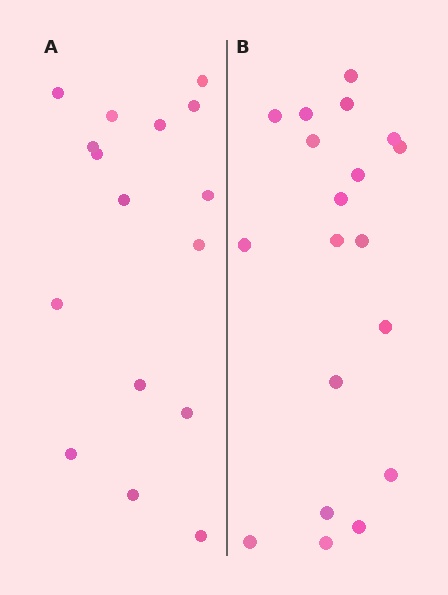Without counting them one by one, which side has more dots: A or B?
Region B (the right region) has more dots.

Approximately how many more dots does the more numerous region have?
Region B has just a few more — roughly 2 or 3 more dots than region A.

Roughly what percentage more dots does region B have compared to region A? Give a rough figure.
About 20% more.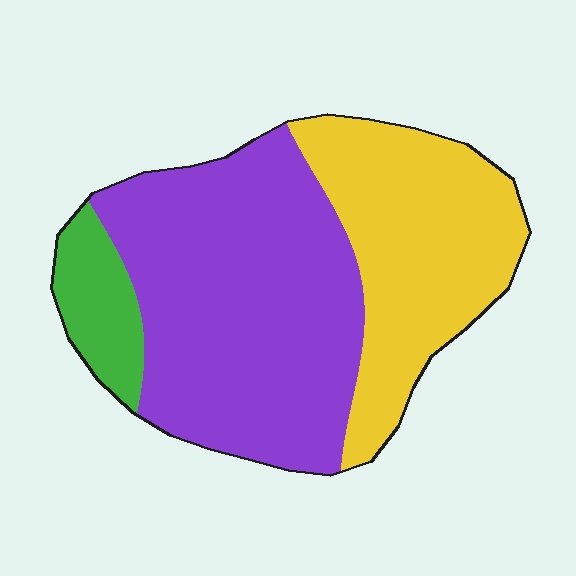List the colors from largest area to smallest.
From largest to smallest: purple, yellow, green.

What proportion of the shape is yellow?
Yellow takes up about one third (1/3) of the shape.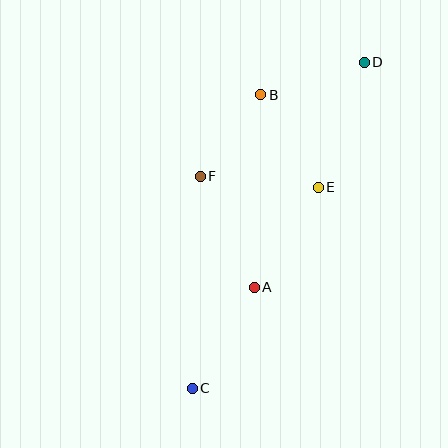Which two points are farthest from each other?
Points C and D are farthest from each other.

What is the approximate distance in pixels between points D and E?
The distance between D and E is approximately 133 pixels.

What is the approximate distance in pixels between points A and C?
The distance between A and C is approximately 118 pixels.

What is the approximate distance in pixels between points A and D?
The distance between A and D is approximately 251 pixels.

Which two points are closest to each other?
Points B and F are closest to each other.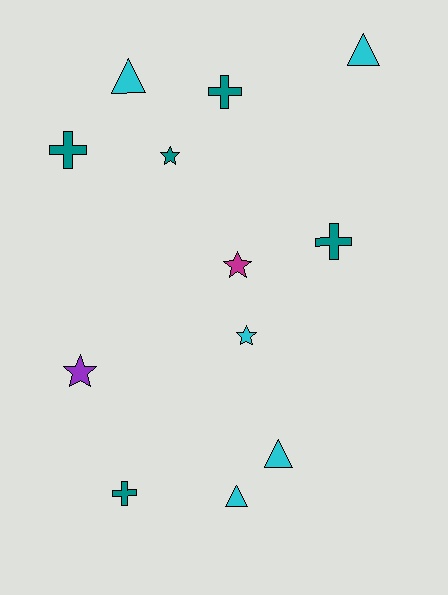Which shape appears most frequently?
Triangle, with 4 objects.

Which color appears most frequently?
Cyan, with 5 objects.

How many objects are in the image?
There are 12 objects.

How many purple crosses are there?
There are no purple crosses.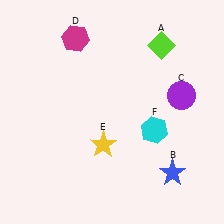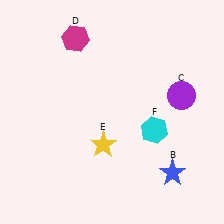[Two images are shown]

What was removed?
The lime diamond (A) was removed in Image 2.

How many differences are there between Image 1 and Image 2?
There is 1 difference between the two images.